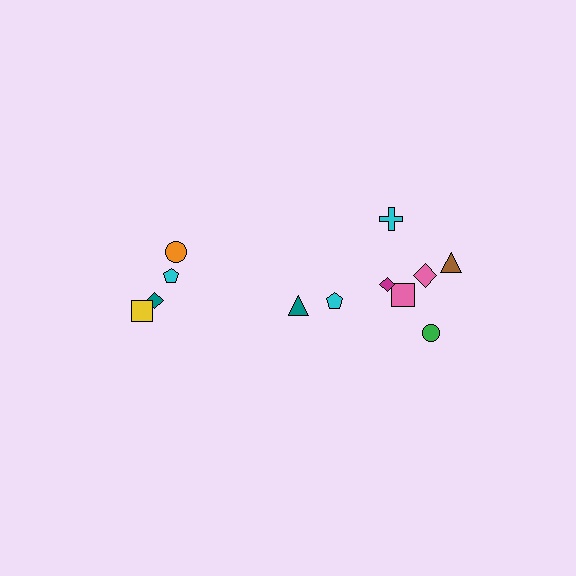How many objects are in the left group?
There are 4 objects.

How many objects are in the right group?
There are 8 objects.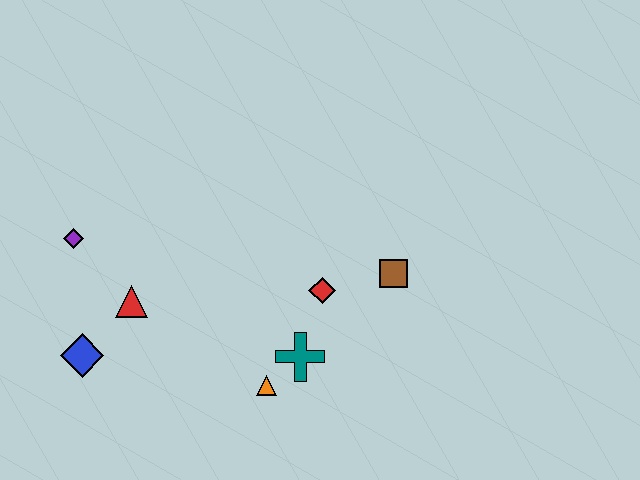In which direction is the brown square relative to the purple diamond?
The brown square is to the right of the purple diamond.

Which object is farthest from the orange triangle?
The purple diamond is farthest from the orange triangle.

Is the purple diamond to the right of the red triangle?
No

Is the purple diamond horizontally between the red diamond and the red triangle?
No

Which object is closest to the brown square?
The red diamond is closest to the brown square.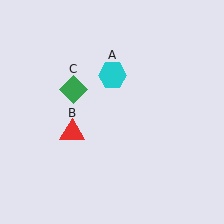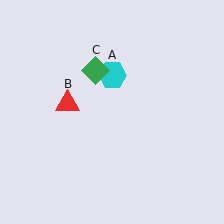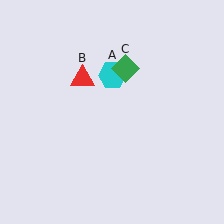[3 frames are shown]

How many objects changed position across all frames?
2 objects changed position: red triangle (object B), green diamond (object C).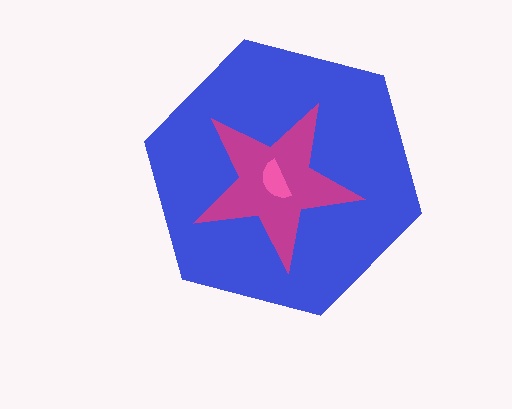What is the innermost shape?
The pink semicircle.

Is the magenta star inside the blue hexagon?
Yes.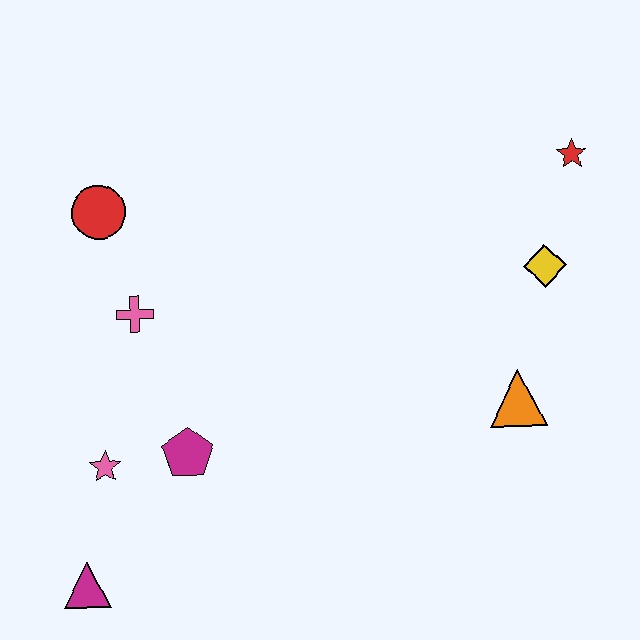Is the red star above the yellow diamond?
Yes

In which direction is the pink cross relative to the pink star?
The pink cross is above the pink star.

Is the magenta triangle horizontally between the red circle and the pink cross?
No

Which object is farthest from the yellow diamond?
The magenta triangle is farthest from the yellow diamond.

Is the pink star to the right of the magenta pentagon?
No